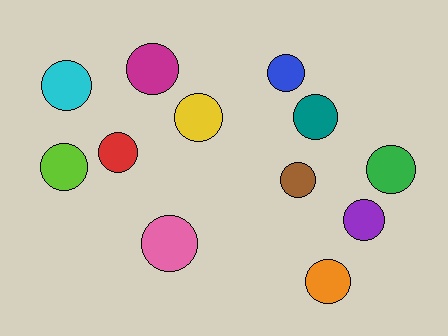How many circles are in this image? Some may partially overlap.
There are 12 circles.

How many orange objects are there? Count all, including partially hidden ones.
There is 1 orange object.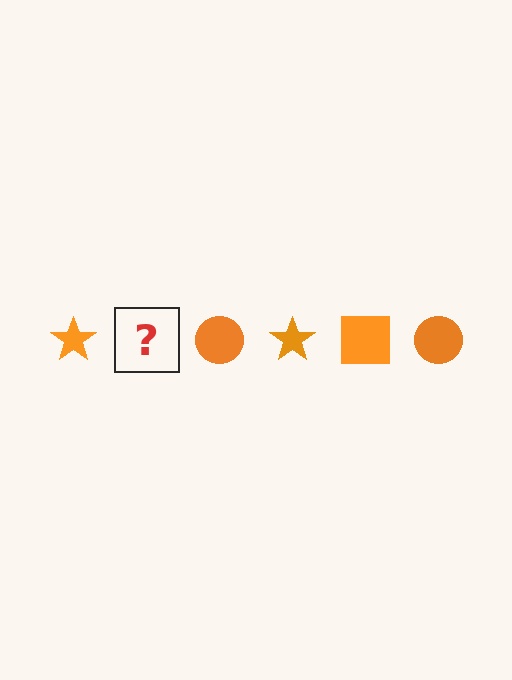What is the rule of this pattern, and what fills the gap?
The rule is that the pattern cycles through star, square, circle shapes in orange. The gap should be filled with an orange square.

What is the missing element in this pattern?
The missing element is an orange square.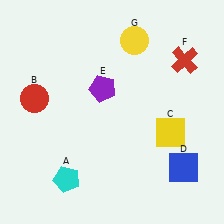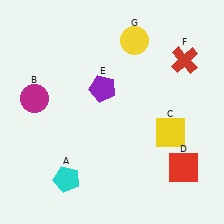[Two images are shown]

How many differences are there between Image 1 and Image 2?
There are 2 differences between the two images.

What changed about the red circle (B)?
In Image 1, B is red. In Image 2, it changed to magenta.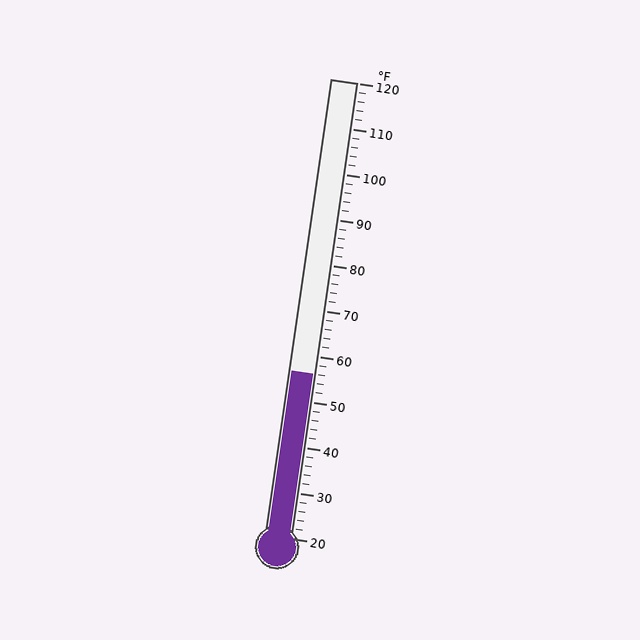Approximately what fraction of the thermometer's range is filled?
The thermometer is filled to approximately 35% of its range.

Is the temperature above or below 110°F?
The temperature is below 110°F.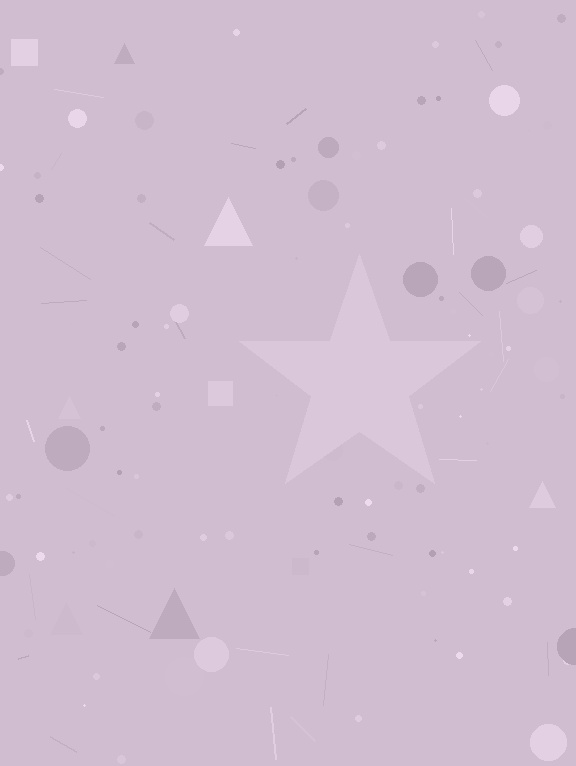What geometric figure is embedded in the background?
A star is embedded in the background.